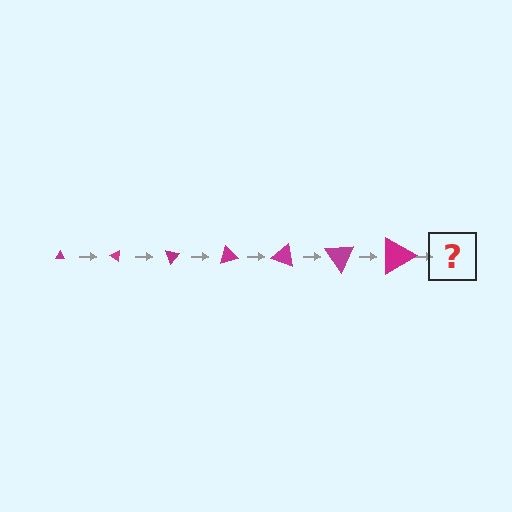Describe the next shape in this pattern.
It should be a triangle, larger than the previous one and rotated 245 degrees from the start.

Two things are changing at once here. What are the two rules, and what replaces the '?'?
The two rules are that the triangle grows larger each step and it rotates 35 degrees each step. The '?' should be a triangle, larger than the previous one and rotated 245 degrees from the start.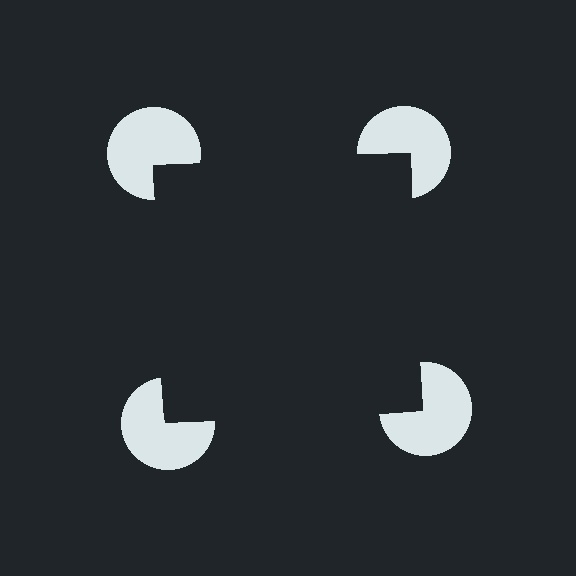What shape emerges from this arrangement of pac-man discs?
An illusory square — its edges are inferred from the aligned wedge cuts in the pac-man discs, not physically drawn.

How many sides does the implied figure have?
4 sides.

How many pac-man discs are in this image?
There are 4 — one at each vertex of the illusory square.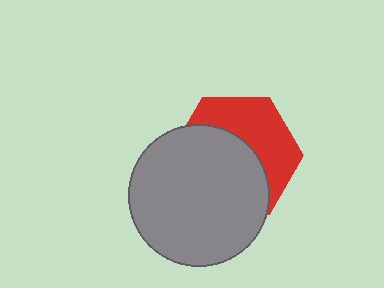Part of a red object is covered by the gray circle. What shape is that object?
It is a hexagon.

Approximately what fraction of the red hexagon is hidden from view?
Roughly 57% of the red hexagon is hidden behind the gray circle.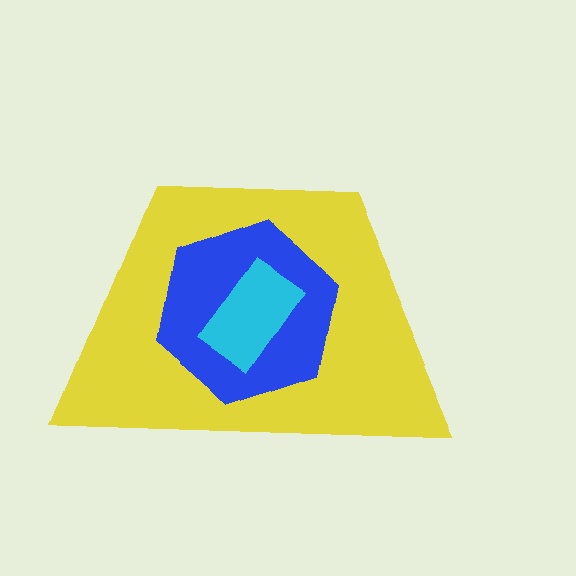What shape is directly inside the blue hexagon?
The cyan rectangle.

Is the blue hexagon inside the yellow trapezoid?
Yes.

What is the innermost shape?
The cyan rectangle.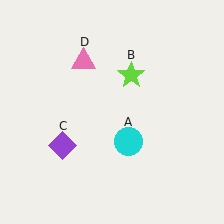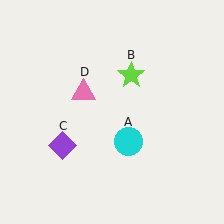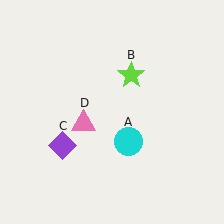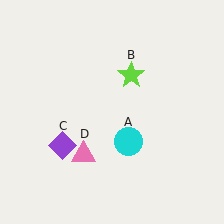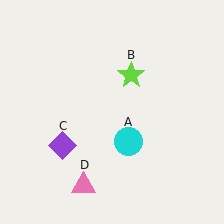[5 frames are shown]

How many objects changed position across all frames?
1 object changed position: pink triangle (object D).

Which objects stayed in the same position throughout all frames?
Cyan circle (object A) and lime star (object B) and purple diamond (object C) remained stationary.